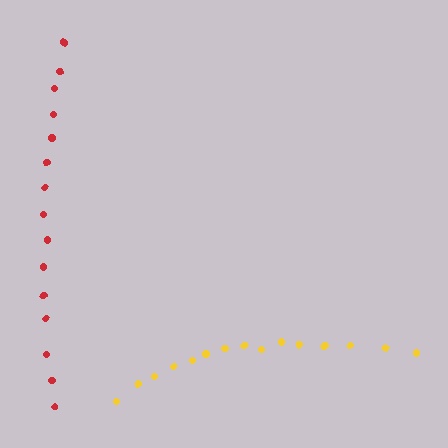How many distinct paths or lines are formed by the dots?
There are 2 distinct paths.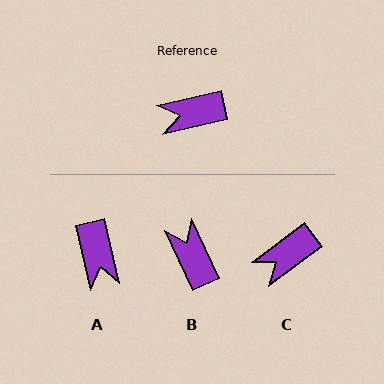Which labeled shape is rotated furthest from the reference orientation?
A, about 91 degrees away.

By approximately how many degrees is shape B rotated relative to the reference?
Approximately 77 degrees clockwise.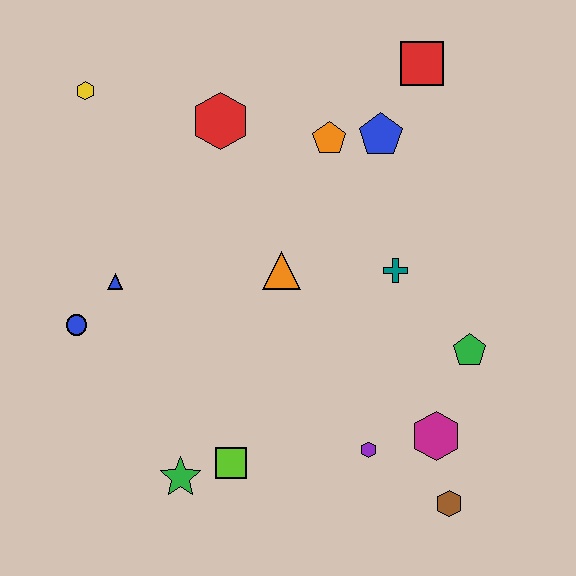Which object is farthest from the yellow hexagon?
The brown hexagon is farthest from the yellow hexagon.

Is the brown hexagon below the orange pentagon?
Yes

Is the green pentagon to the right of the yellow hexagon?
Yes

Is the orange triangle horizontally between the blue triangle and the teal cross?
Yes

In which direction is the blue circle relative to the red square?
The blue circle is to the left of the red square.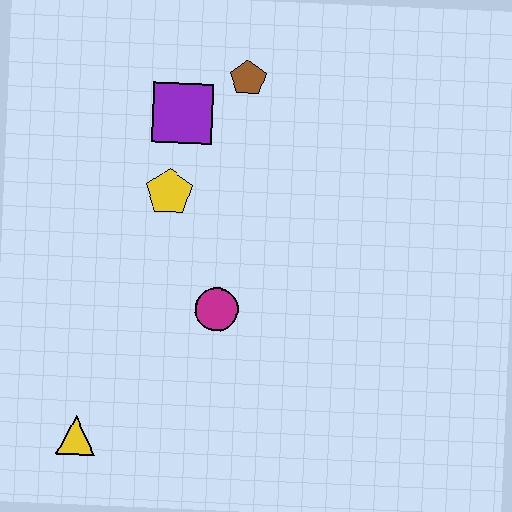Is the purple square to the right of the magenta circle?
No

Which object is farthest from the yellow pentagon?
The yellow triangle is farthest from the yellow pentagon.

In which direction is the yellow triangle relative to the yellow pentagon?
The yellow triangle is below the yellow pentagon.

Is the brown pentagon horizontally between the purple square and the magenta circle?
No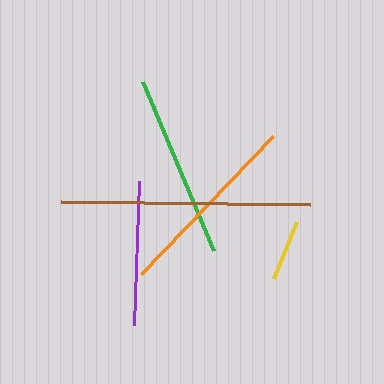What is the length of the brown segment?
The brown segment is approximately 248 pixels long.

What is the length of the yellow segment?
The yellow segment is approximately 62 pixels long.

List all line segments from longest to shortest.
From longest to shortest: brown, orange, green, purple, yellow.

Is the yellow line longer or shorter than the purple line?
The purple line is longer than the yellow line.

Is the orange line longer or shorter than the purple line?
The orange line is longer than the purple line.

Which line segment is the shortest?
The yellow line is the shortest at approximately 62 pixels.